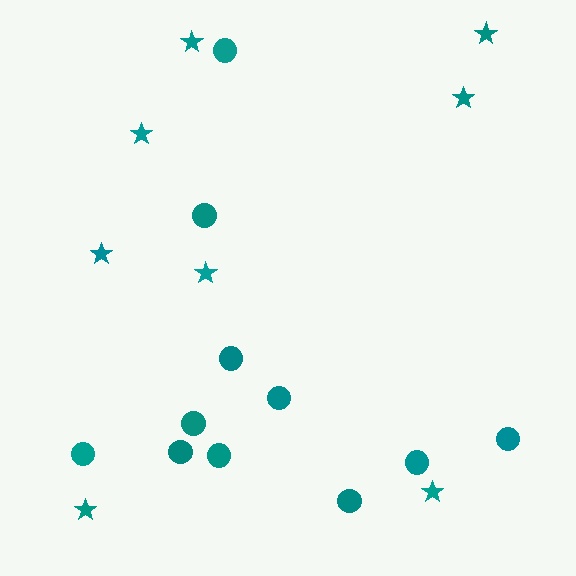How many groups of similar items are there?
There are 2 groups: one group of stars (8) and one group of circles (11).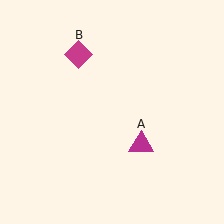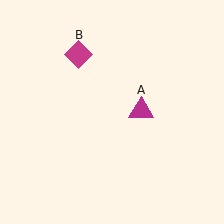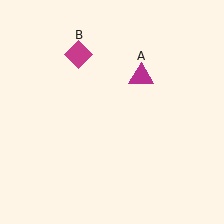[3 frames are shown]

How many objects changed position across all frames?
1 object changed position: magenta triangle (object A).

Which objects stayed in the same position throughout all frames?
Magenta diamond (object B) remained stationary.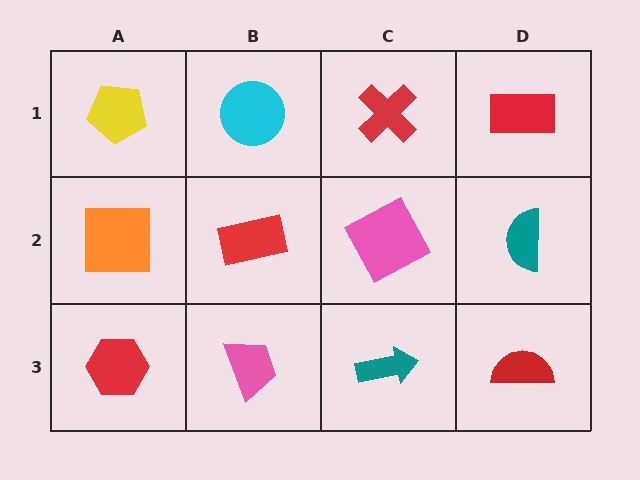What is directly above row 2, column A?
A yellow pentagon.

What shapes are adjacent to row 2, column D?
A red rectangle (row 1, column D), a red semicircle (row 3, column D), a pink square (row 2, column C).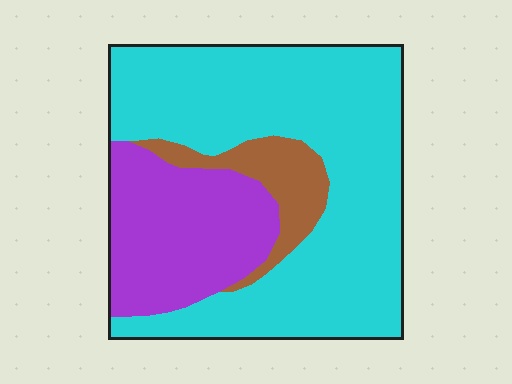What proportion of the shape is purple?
Purple covers around 25% of the shape.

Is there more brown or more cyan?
Cyan.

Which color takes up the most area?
Cyan, at roughly 65%.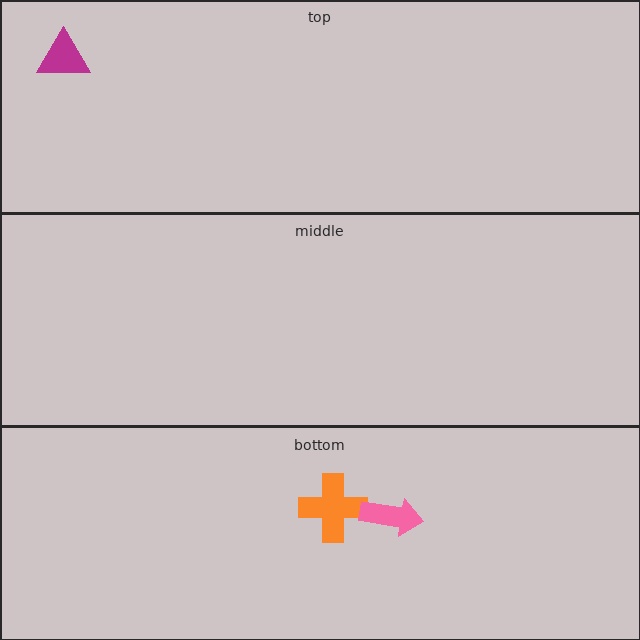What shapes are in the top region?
The magenta triangle.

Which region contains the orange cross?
The bottom region.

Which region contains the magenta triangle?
The top region.